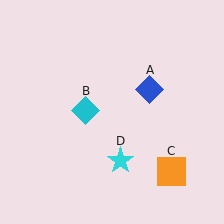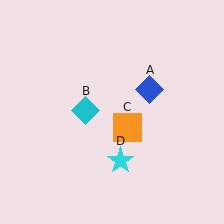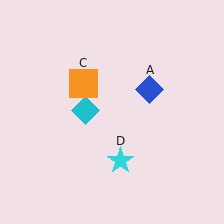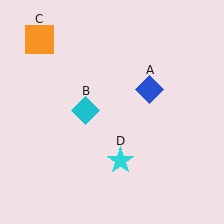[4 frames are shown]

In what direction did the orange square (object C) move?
The orange square (object C) moved up and to the left.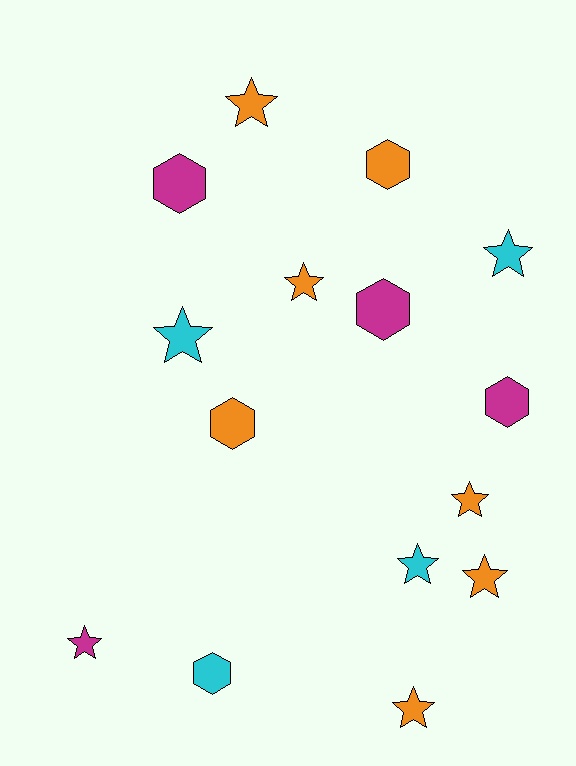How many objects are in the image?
There are 15 objects.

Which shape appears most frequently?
Star, with 9 objects.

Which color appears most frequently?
Orange, with 7 objects.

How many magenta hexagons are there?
There are 3 magenta hexagons.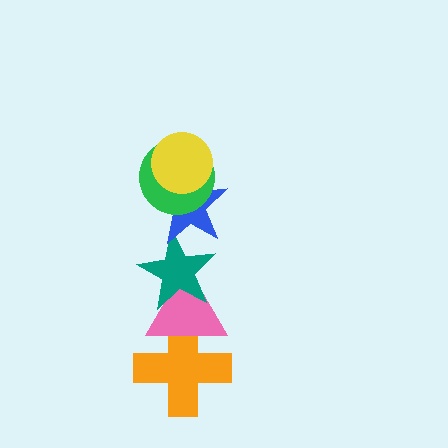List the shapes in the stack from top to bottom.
From top to bottom: the yellow circle, the green circle, the blue star, the teal star, the pink triangle, the orange cross.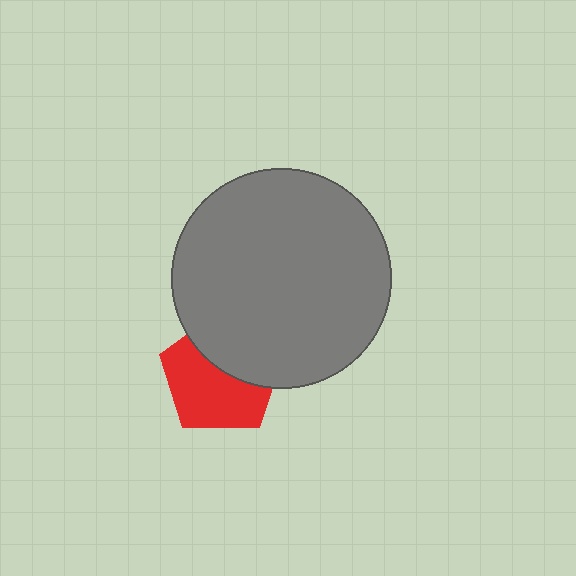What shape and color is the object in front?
The object in front is a gray circle.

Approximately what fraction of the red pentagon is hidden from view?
Roughly 41% of the red pentagon is hidden behind the gray circle.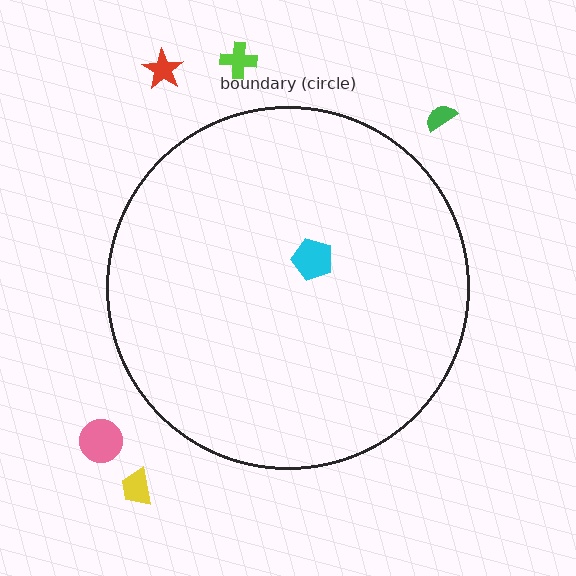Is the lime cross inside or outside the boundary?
Outside.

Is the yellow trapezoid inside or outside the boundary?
Outside.